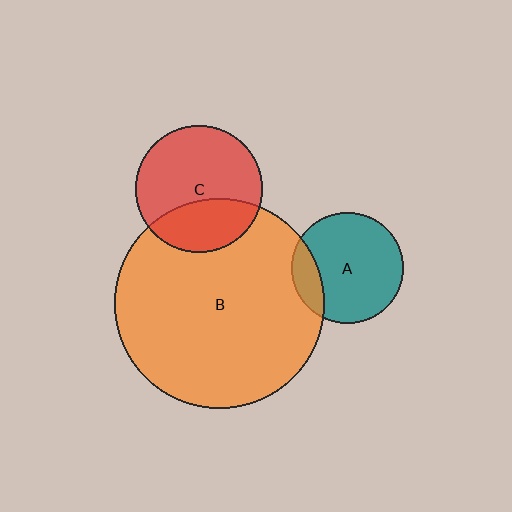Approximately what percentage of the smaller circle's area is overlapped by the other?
Approximately 35%.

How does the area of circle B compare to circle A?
Approximately 3.5 times.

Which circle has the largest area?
Circle B (orange).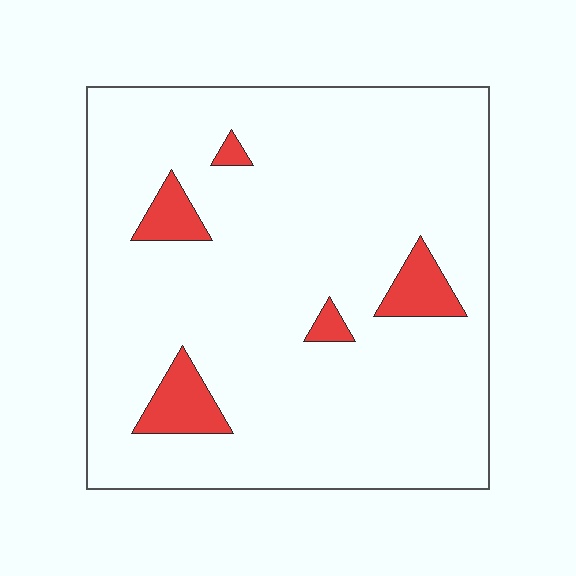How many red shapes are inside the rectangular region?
5.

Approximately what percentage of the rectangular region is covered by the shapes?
Approximately 10%.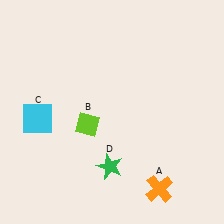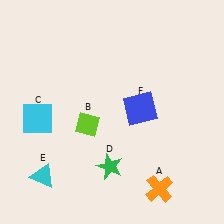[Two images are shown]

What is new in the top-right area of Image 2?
A blue square (F) was added in the top-right area of Image 2.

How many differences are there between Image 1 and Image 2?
There are 2 differences between the two images.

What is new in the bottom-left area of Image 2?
A cyan triangle (E) was added in the bottom-left area of Image 2.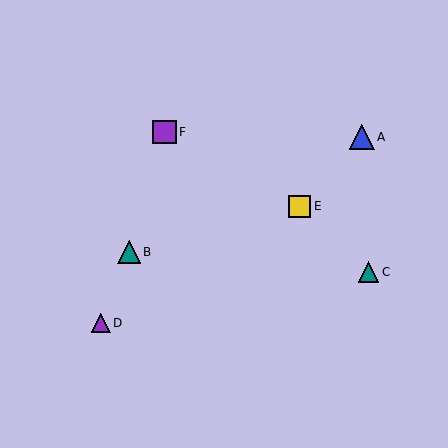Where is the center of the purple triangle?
The center of the purple triangle is at (101, 323).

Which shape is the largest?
The blue triangle (labeled A) is the largest.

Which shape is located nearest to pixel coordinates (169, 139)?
The purple square (labeled F) at (165, 132) is nearest to that location.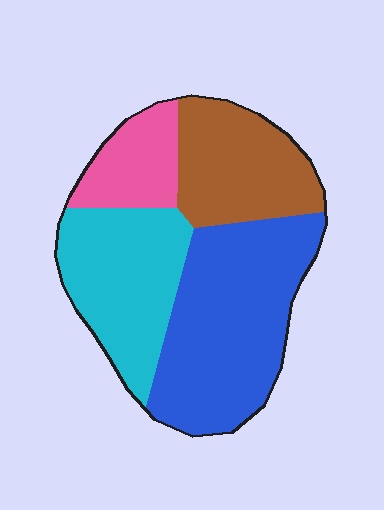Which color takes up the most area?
Blue, at roughly 40%.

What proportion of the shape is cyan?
Cyan covers 26% of the shape.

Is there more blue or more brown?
Blue.